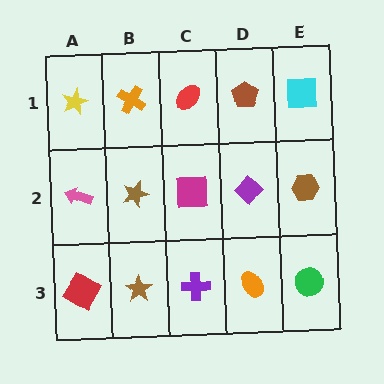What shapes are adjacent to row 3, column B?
A brown star (row 2, column B), a red diamond (row 3, column A), a purple cross (row 3, column C).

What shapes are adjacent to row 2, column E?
A cyan square (row 1, column E), a green circle (row 3, column E), a purple diamond (row 2, column D).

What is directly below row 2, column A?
A red diamond.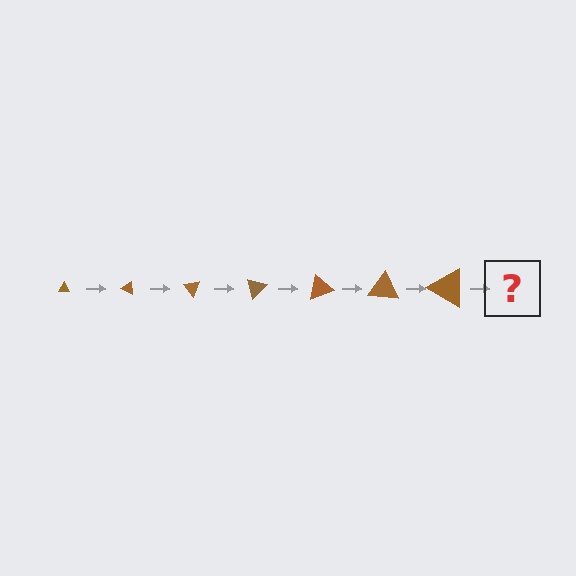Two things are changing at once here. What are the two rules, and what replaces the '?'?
The two rules are that the triangle grows larger each step and it rotates 25 degrees each step. The '?' should be a triangle, larger than the previous one and rotated 175 degrees from the start.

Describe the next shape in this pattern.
It should be a triangle, larger than the previous one and rotated 175 degrees from the start.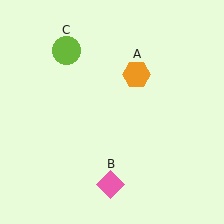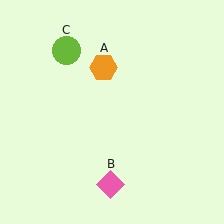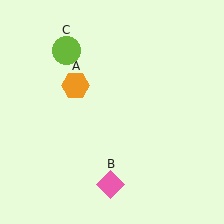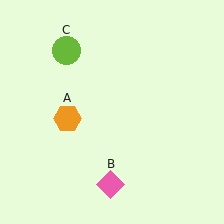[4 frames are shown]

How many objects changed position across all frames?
1 object changed position: orange hexagon (object A).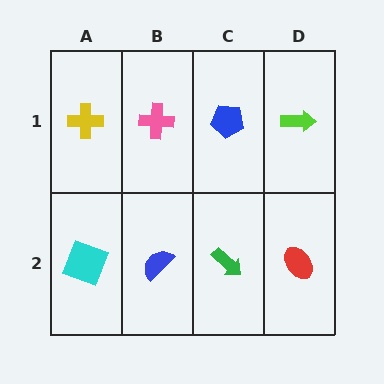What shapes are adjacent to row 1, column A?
A cyan square (row 2, column A), a pink cross (row 1, column B).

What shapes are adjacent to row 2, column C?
A blue pentagon (row 1, column C), a blue semicircle (row 2, column B), a red ellipse (row 2, column D).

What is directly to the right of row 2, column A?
A blue semicircle.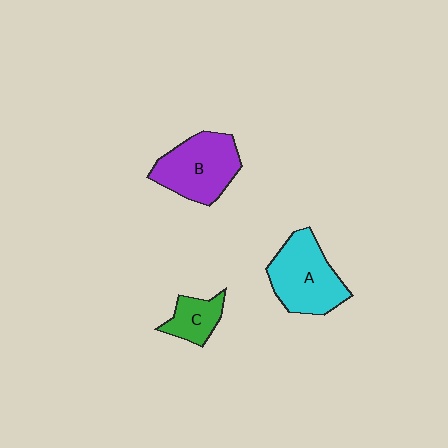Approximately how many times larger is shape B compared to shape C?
Approximately 2.1 times.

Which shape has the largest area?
Shape A (cyan).